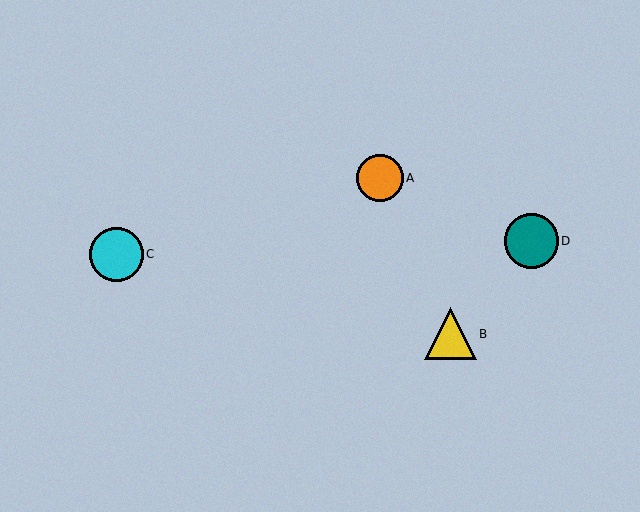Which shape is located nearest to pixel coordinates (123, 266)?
The cyan circle (labeled C) at (117, 254) is nearest to that location.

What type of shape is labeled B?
Shape B is a yellow triangle.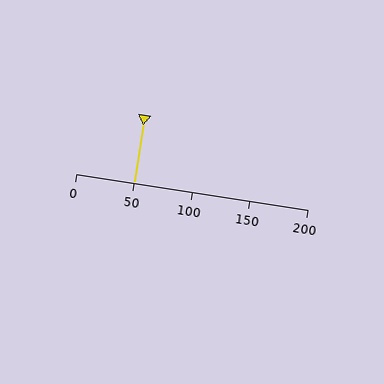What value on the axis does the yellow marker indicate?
The marker indicates approximately 50.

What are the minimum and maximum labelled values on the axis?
The axis runs from 0 to 200.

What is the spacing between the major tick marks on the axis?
The major ticks are spaced 50 apart.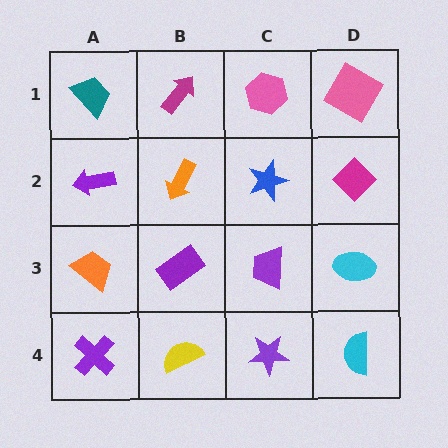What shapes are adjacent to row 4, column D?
A cyan ellipse (row 3, column D), a purple star (row 4, column C).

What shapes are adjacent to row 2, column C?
A pink hexagon (row 1, column C), a purple trapezoid (row 3, column C), an orange arrow (row 2, column B), a magenta diamond (row 2, column D).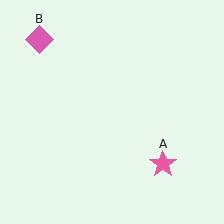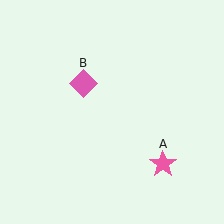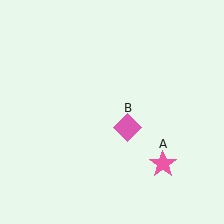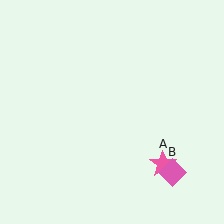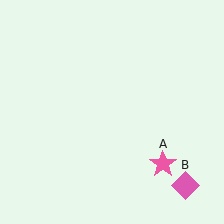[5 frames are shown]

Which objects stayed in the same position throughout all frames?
Pink star (object A) remained stationary.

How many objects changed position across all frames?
1 object changed position: pink diamond (object B).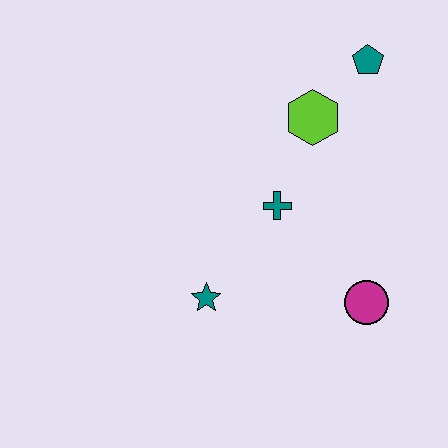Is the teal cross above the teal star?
Yes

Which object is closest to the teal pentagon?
The lime hexagon is closest to the teal pentagon.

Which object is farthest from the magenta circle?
The teal pentagon is farthest from the magenta circle.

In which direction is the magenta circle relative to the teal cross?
The magenta circle is below the teal cross.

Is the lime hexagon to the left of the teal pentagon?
Yes